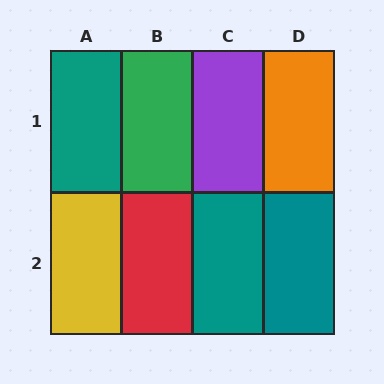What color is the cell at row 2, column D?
Teal.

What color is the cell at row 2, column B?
Red.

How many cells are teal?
3 cells are teal.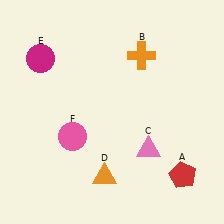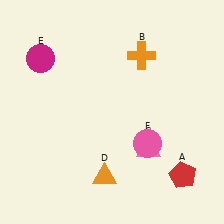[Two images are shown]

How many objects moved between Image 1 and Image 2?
1 object moved between the two images.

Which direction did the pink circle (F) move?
The pink circle (F) moved right.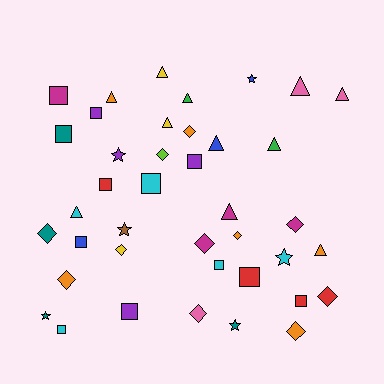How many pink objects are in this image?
There are 3 pink objects.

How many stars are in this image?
There are 6 stars.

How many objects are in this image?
There are 40 objects.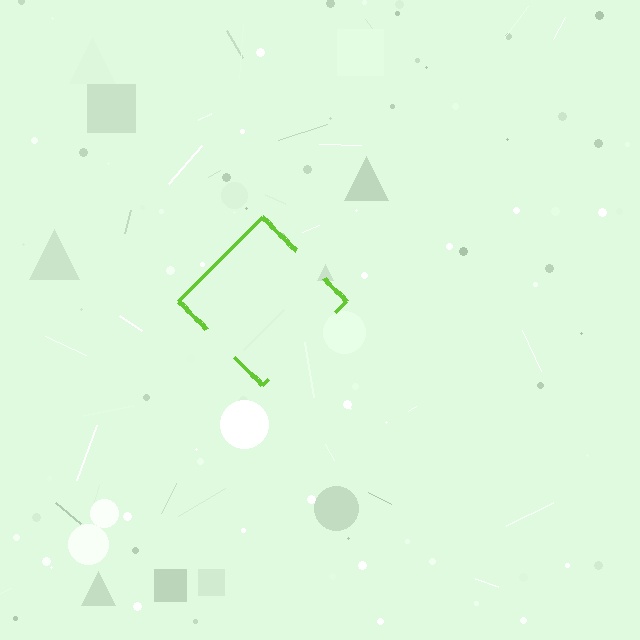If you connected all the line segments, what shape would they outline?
They would outline a diamond.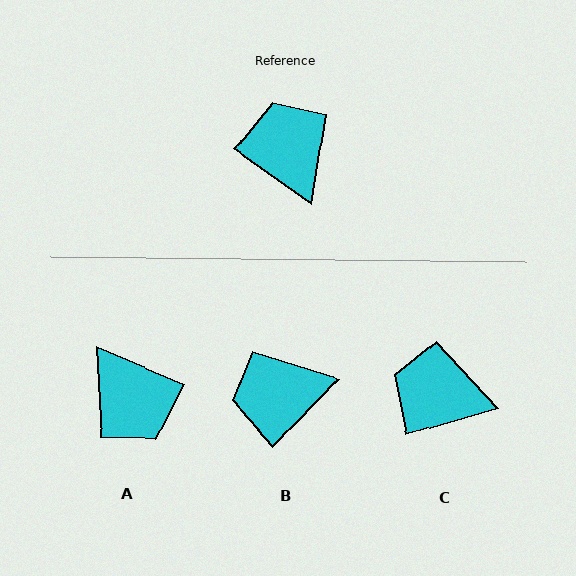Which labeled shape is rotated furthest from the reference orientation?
A, about 168 degrees away.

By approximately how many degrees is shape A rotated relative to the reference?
Approximately 168 degrees clockwise.